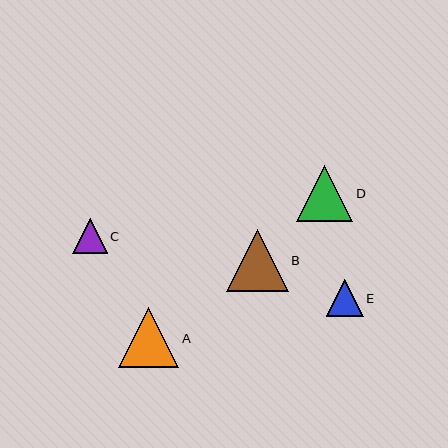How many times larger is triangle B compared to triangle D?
Triangle B is approximately 1.1 times the size of triangle D.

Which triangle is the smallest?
Triangle C is the smallest with a size of approximately 34 pixels.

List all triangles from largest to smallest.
From largest to smallest: B, A, D, E, C.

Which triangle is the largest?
Triangle B is the largest with a size of approximately 62 pixels.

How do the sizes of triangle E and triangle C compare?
Triangle E and triangle C are approximately the same size.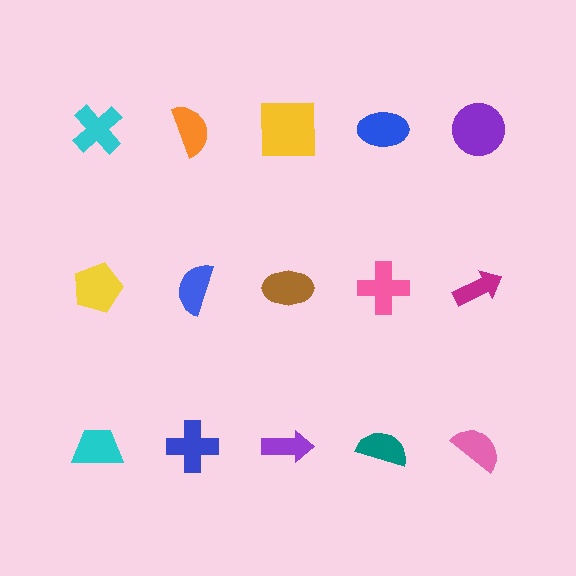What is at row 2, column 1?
A yellow pentagon.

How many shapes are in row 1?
5 shapes.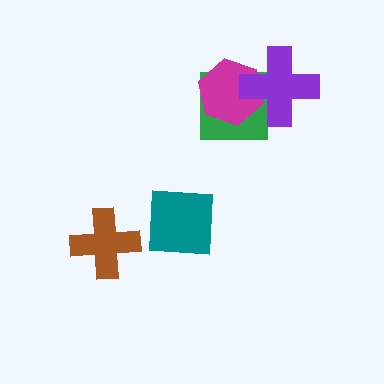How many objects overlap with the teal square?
0 objects overlap with the teal square.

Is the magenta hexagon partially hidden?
Yes, it is partially covered by another shape.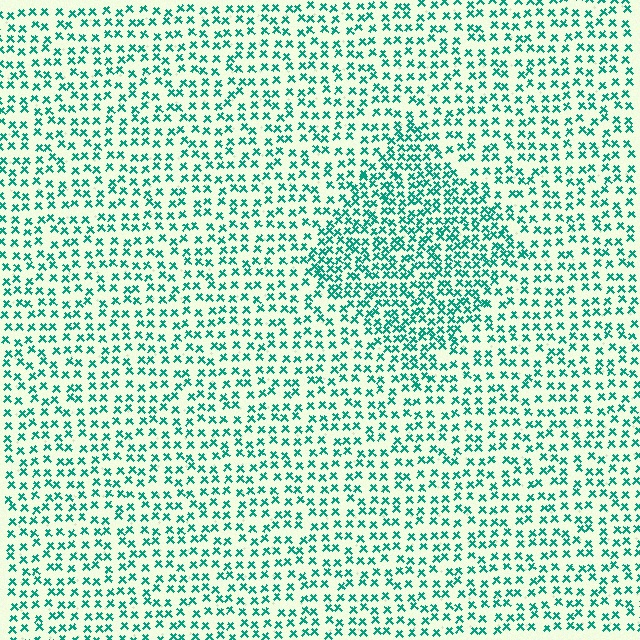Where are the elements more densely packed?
The elements are more densely packed inside the diamond boundary.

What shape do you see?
I see a diamond.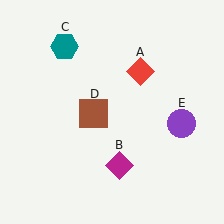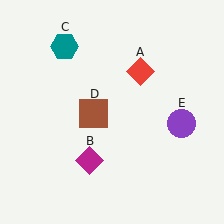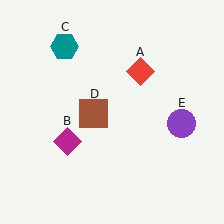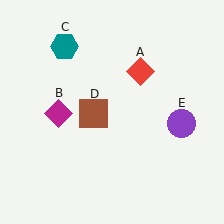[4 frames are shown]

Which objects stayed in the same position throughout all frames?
Red diamond (object A) and teal hexagon (object C) and brown square (object D) and purple circle (object E) remained stationary.